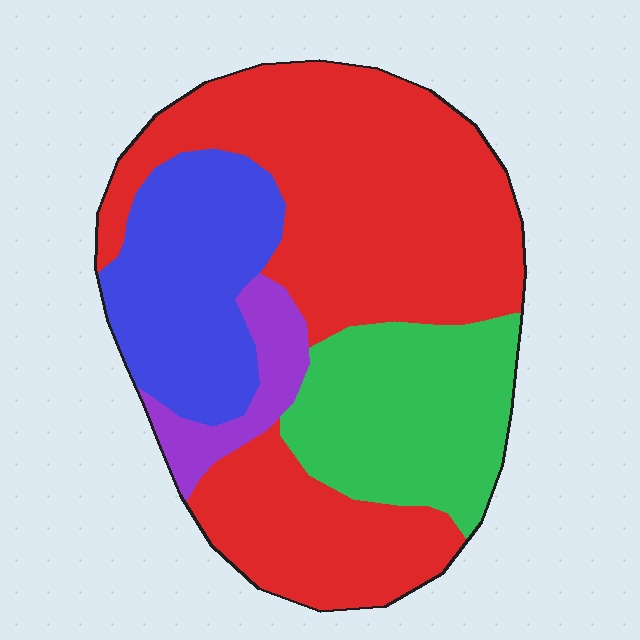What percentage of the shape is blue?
Blue covers roughly 20% of the shape.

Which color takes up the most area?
Red, at roughly 55%.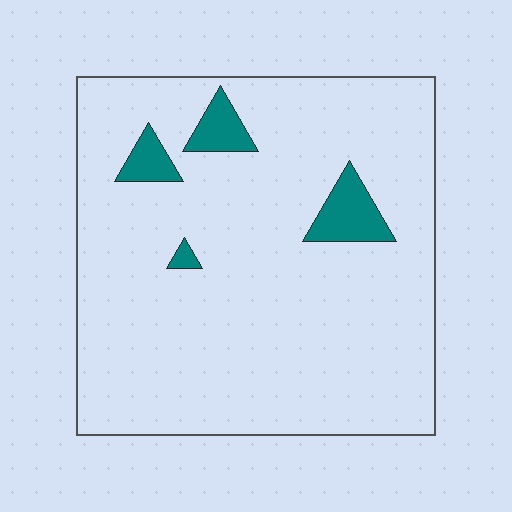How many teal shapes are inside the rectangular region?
4.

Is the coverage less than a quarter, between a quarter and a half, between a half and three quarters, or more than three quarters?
Less than a quarter.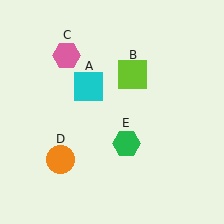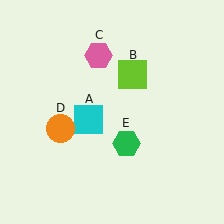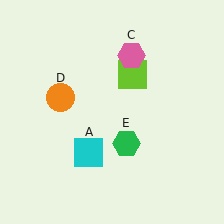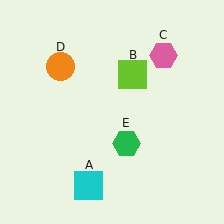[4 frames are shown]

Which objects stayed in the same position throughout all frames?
Lime square (object B) and green hexagon (object E) remained stationary.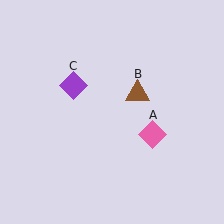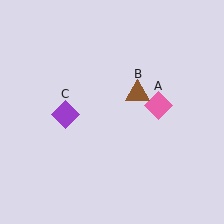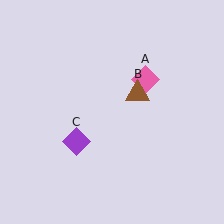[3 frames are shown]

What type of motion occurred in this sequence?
The pink diamond (object A), purple diamond (object C) rotated counterclockwise around the center of the scene.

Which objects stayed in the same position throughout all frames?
Brown triangle (object B) remained stationary.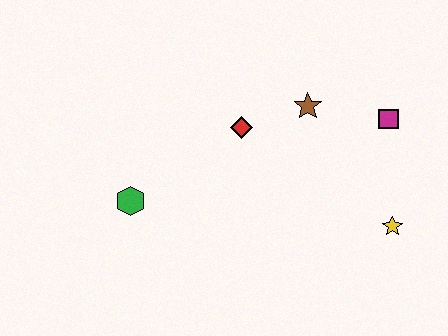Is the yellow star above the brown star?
No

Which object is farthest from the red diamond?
The yellow star is farthest from the red diamond.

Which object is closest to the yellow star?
The magenta square is closest to the yellow star.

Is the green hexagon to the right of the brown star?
No